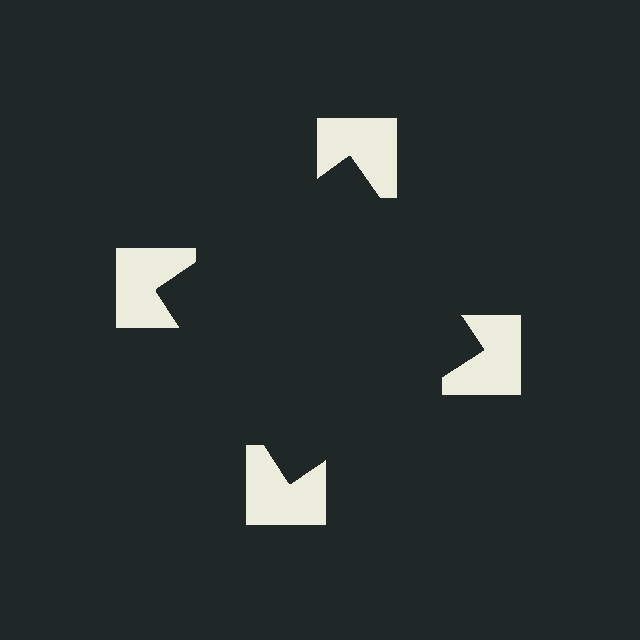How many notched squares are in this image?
There are 4 — one at each vertex of the illusory square.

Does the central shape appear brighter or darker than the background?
It typically appears slightly darker than the background, even though no actual brightness change is drawn.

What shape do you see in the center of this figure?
An illusory square — its edges are inferred from the aligned wedge cuts in the notched squares, not physically drawn.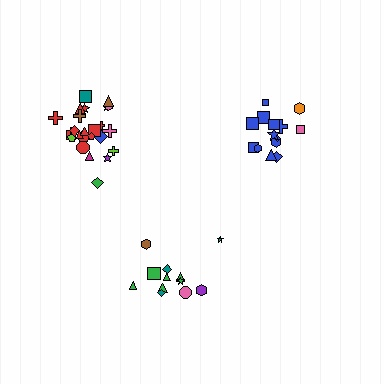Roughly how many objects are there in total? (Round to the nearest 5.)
Roughly 50 objects in total.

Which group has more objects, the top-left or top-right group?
The top-left group.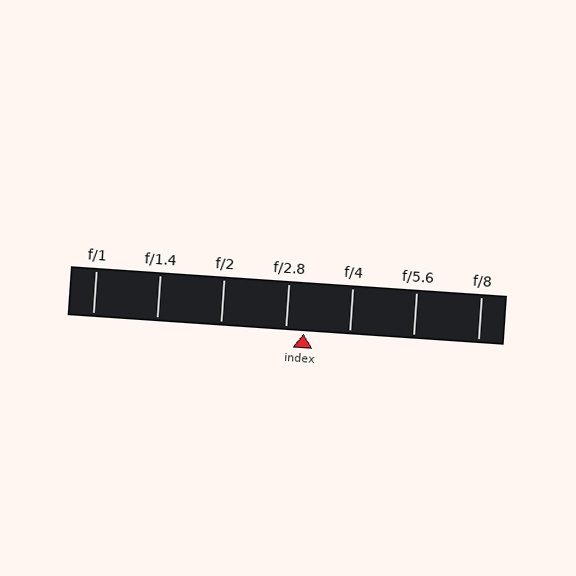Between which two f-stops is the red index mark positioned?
The index mark is between f/2.8 and f/4.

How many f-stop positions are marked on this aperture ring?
There are 7 f-stop positions marked.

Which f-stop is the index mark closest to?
The index mark is closest to f/2.8.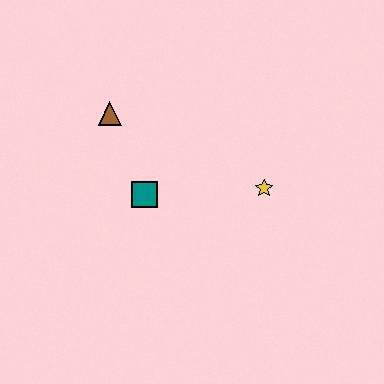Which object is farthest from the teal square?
The yellow star is farthest from the teal square.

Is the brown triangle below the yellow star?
No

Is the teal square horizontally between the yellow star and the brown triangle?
Yes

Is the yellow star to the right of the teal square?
Yes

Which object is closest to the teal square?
The brown triangle is closest to the teal square.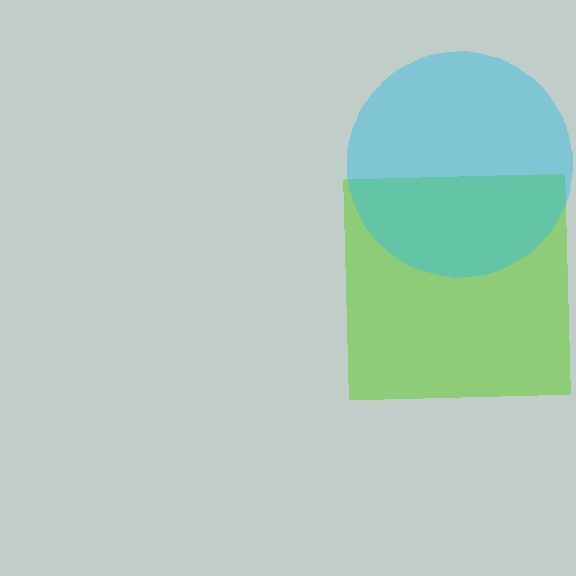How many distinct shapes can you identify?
There are 2 distinct shapes: a lime square, a cyan circle.